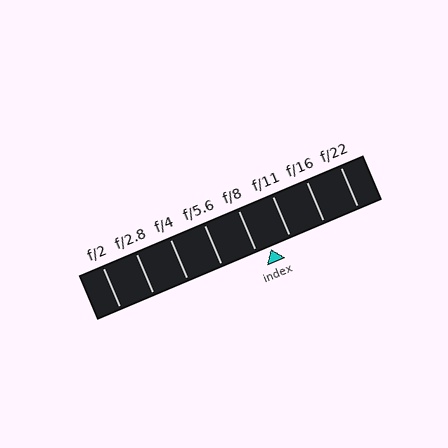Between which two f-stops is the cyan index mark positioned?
The index mark is between f/8 and f/11.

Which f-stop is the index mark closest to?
The index mark is closest to f/8.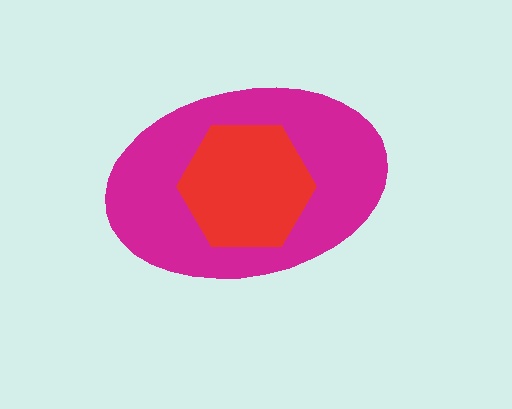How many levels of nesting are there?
2.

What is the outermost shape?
The magenta ellipse.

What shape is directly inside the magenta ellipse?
The red hexagon.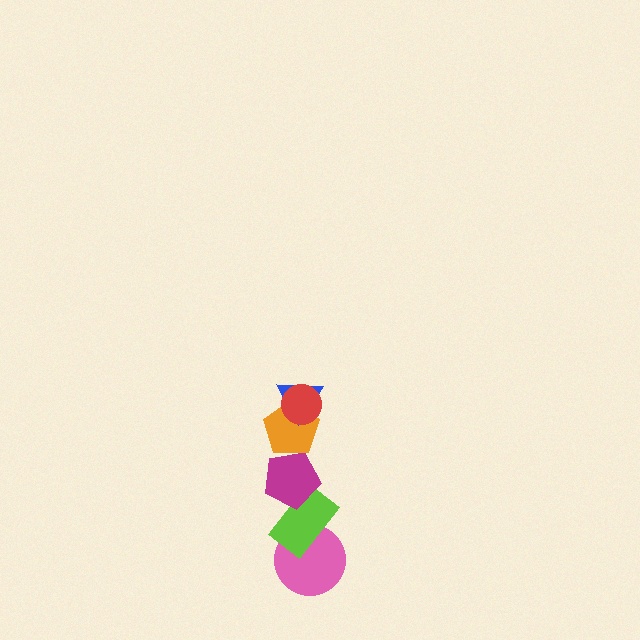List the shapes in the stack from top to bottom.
From top to bottom: the red circle, the blue triangle, the orange pentagon, the magenta pentagon, the lime rectangle, the pink circle.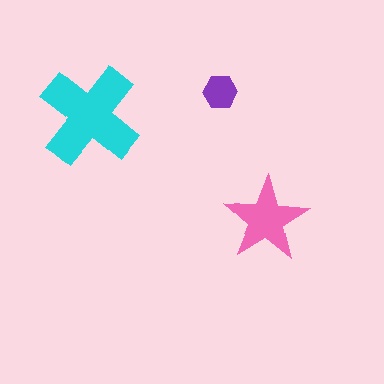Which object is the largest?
The cyan cross.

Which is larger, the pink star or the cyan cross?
The cyan cross.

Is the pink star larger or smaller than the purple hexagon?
Larger.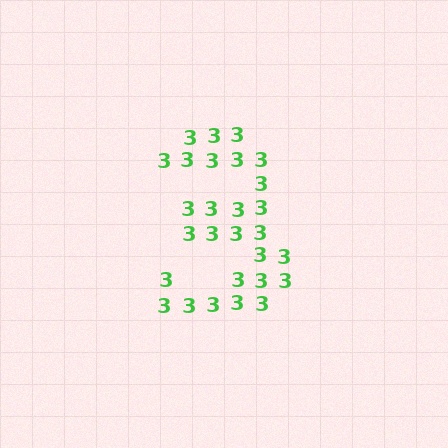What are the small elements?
The small elements are digit 3's.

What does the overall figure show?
The overall figure shows the digit 3.